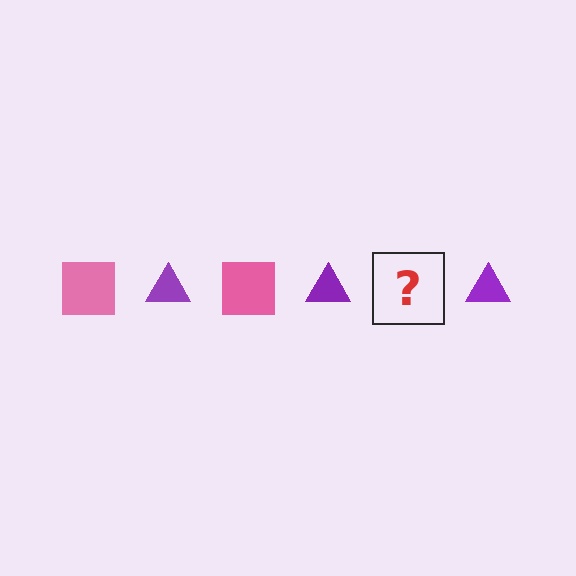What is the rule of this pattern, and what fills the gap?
The rule is that the pattern alternates between pink square and purple triangle. The gap should be filled with a pink square.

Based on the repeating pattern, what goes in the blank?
The blank should be a pink square.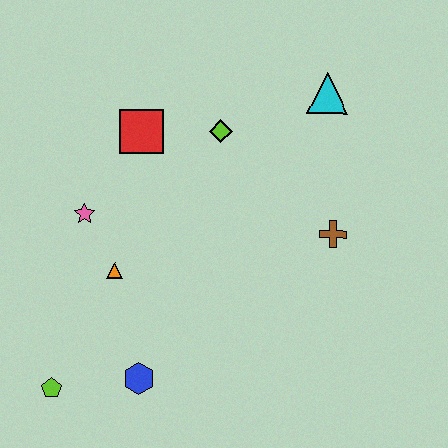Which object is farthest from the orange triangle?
The cyan triangle is farthest from the orange triangle.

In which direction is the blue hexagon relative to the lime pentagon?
The blue hexagon is to the right of the lime pentagon.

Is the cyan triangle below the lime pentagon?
No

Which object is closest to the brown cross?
The cyan triangle is closest to the brown cross.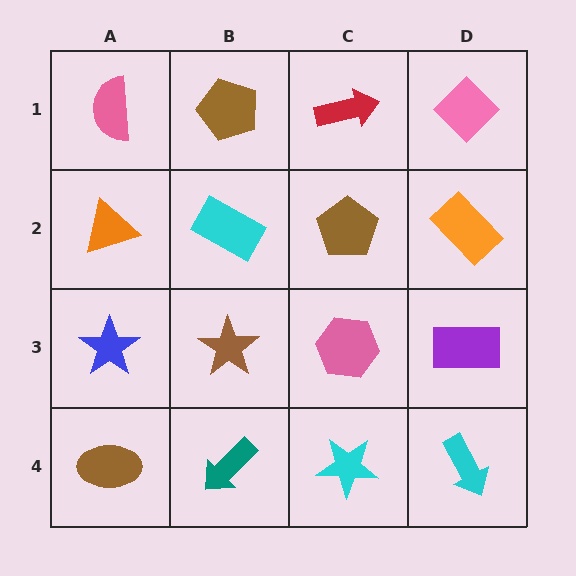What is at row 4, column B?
A teal arrow.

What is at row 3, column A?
A blue star.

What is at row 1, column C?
A red arrow.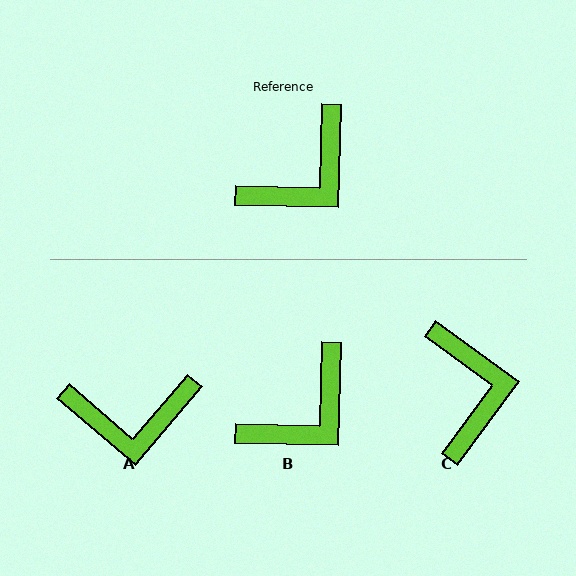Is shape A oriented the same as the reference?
No, it is off by about 39 degrees.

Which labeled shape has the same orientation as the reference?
B.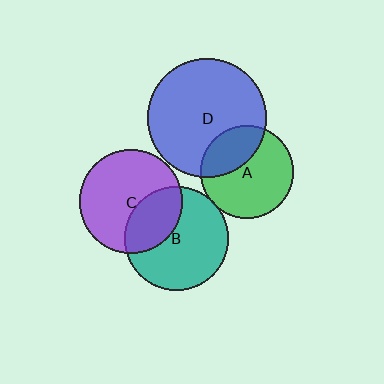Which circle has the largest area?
Circle D (blue).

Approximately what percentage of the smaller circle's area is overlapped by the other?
Approximately 5%.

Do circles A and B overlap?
Yes.